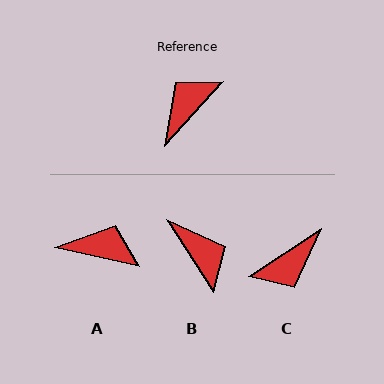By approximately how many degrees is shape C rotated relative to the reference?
Approximately 165 degrees counter-clockwise.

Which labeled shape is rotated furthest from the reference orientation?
C, about 165 degrees away.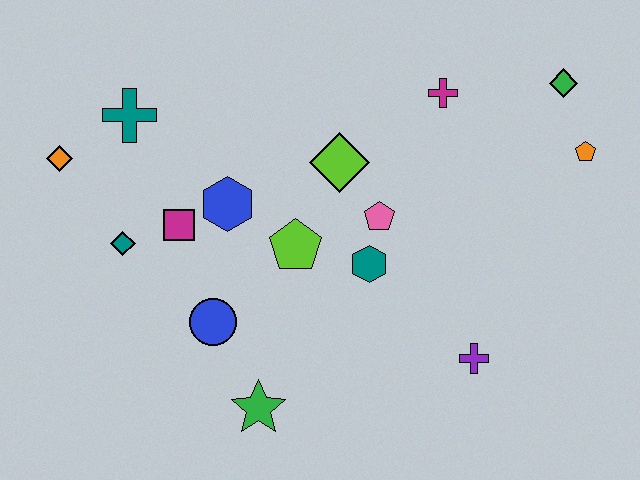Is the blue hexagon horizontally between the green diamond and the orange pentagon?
No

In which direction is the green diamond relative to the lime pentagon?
The green diamond is to the right of the lime pentagon.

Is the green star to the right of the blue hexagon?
Yes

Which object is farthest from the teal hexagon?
The orange diamond is farthest from the teal hexagon.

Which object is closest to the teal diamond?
The magenta square is closest to the teal diamond.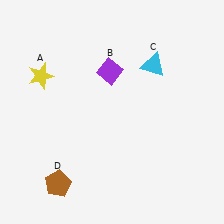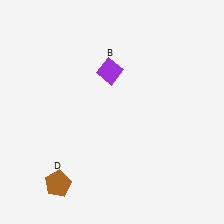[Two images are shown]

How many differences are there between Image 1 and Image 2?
There are 2 differences between the two images.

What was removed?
The cyan triangle (C), the yellow star (A) were removed in Image 2.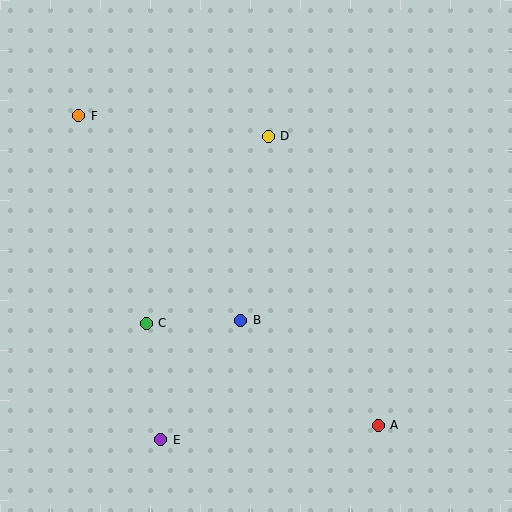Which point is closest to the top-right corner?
Point D is closest to the top-right corner.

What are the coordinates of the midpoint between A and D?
The midpoint between A and D is at (323, 281).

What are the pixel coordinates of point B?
Point B is at (241, 320).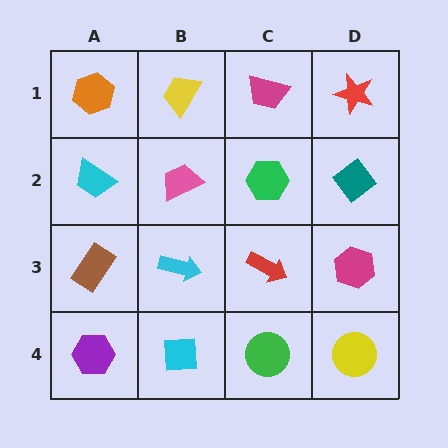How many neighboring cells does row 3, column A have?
3.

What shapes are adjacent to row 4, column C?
A red arrow (row 3, column C), a cyan square (row 4, column B), a yellow circle (row 4, column D).